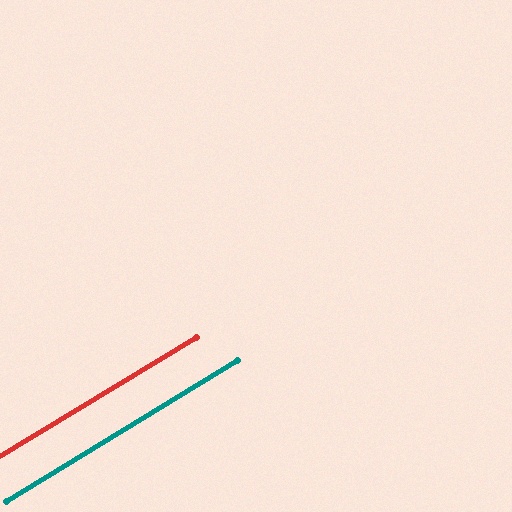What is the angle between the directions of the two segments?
Approximately 0 degrees.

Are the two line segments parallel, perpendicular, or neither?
Parallel — their directions differ by only 0.5°.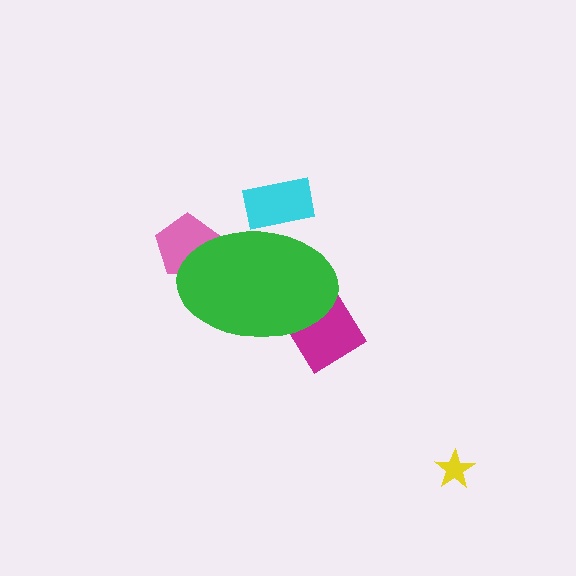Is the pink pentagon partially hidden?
Yes, the pink pentagon is partially hidden behind the green ellipse.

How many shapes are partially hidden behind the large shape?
3 shapes are partially hidden.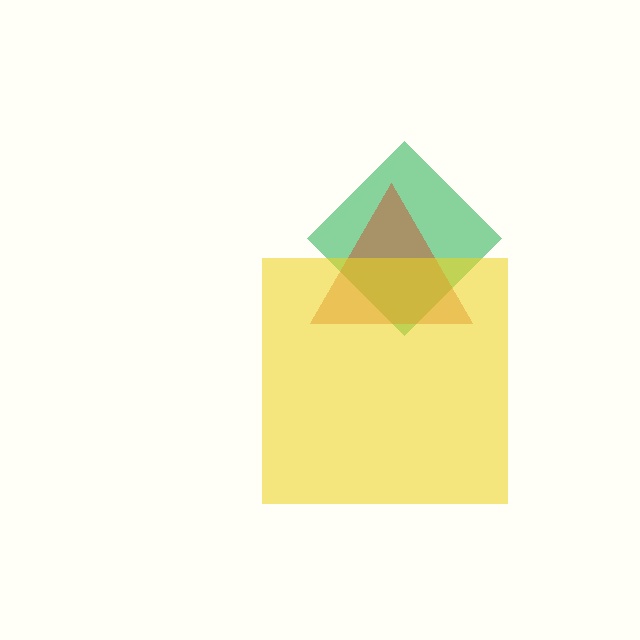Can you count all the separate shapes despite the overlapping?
Yes, there are 3 separate shapes.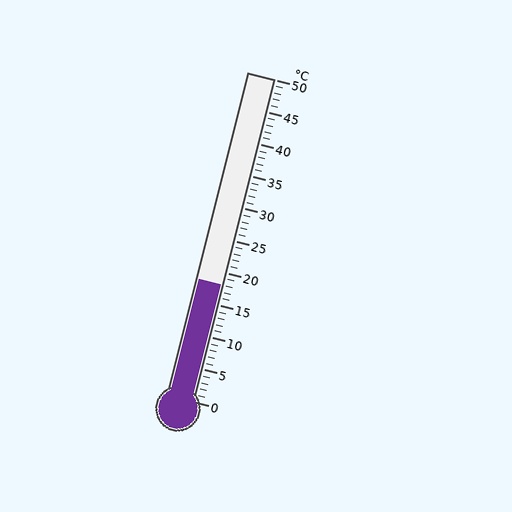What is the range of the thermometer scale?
The thermometer scale ranges from 0°C to 50°C.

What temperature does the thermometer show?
The thermometer shows approximately 18°C.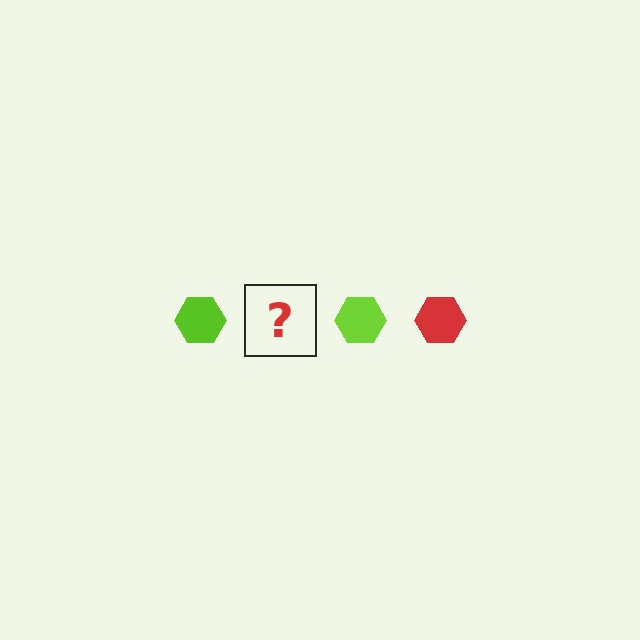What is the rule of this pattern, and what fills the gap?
The rule is that the pattern cycles through lime, red hexagons. The gap should be filled with a red hexagon.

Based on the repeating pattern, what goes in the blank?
The blank should be a red hexagon.